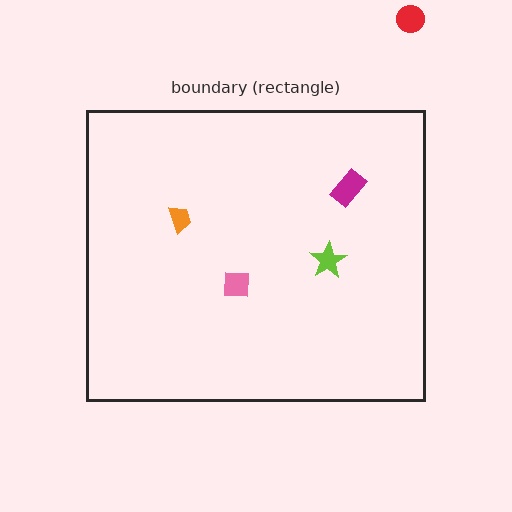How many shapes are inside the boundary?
4 inside, 1 outside.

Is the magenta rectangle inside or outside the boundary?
Inside.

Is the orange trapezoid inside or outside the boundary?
Inside.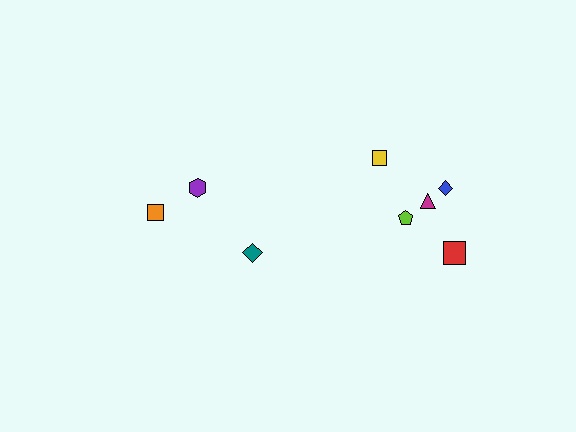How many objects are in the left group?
There are 3 objects.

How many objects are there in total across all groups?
There are 8 objects.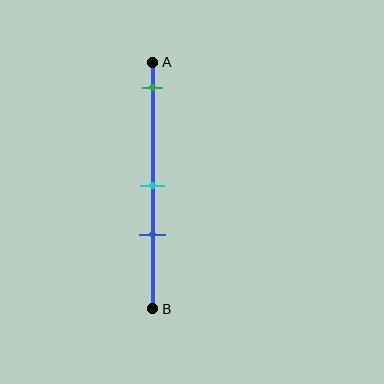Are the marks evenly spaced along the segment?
No, the marks are not evenly spaced.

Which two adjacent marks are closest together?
The cyan and blue marks are the closest adjacent pair.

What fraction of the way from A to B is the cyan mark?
The cyan mark is approximately 50% (0.5) of the way from A to B.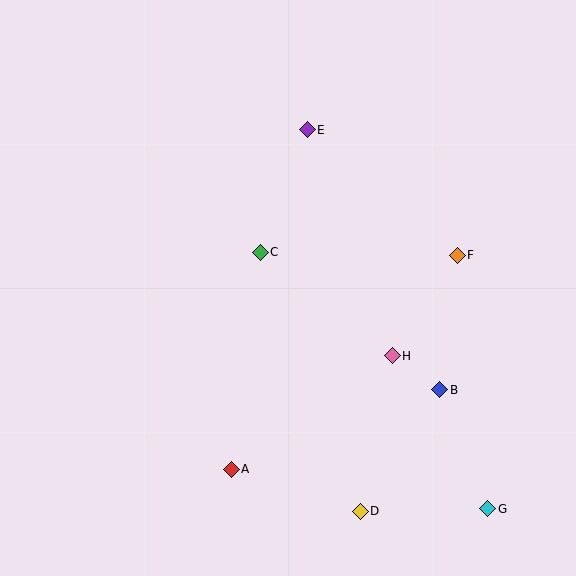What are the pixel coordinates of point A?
Point A is at (231, 469).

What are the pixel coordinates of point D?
Point D is at (360, 511).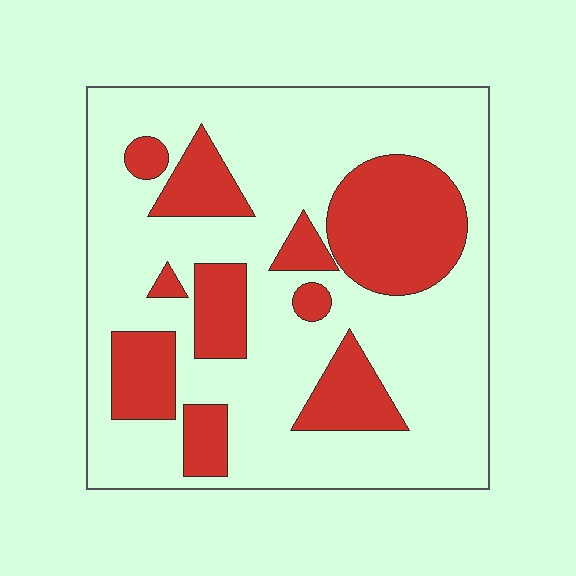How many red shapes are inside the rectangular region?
10.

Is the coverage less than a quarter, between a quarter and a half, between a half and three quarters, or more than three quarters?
Between a quarter and a half.